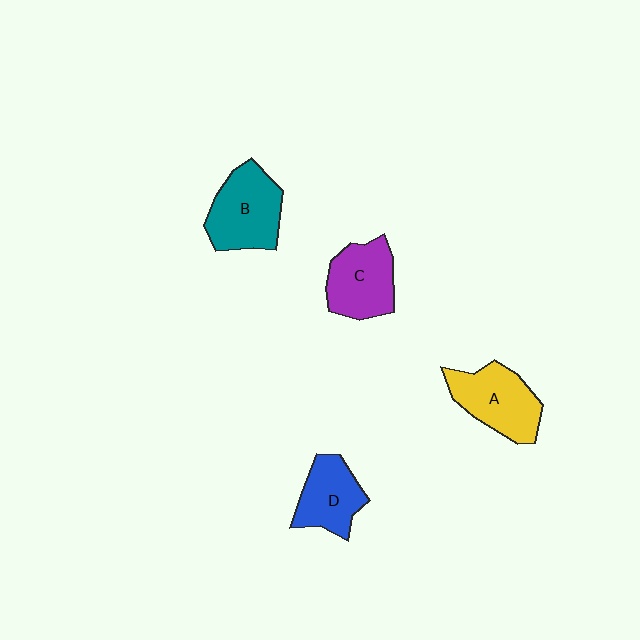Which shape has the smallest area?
Shape D (blue).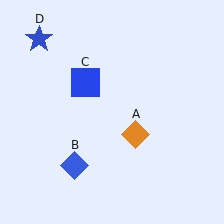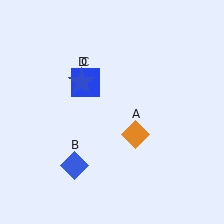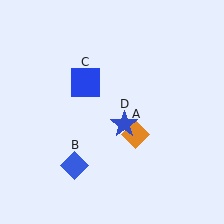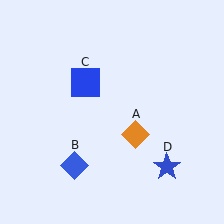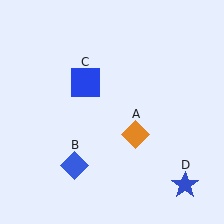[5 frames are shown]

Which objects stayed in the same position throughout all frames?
Orange diamond (object A) and blue diamond (object B) and blue square (object C) remained stationary.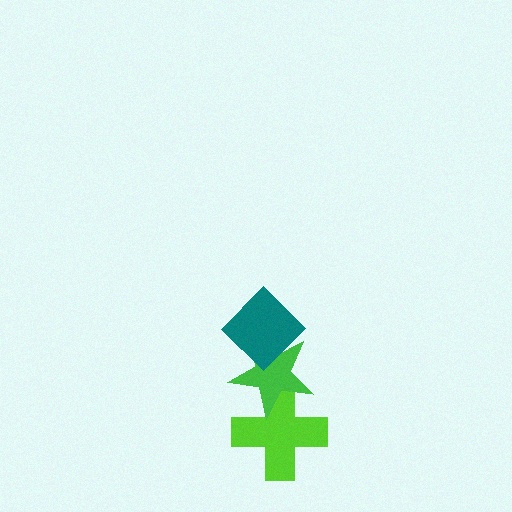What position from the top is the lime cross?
The lime cross is 3rd from the top.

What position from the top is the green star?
The green star is 2nd from the top.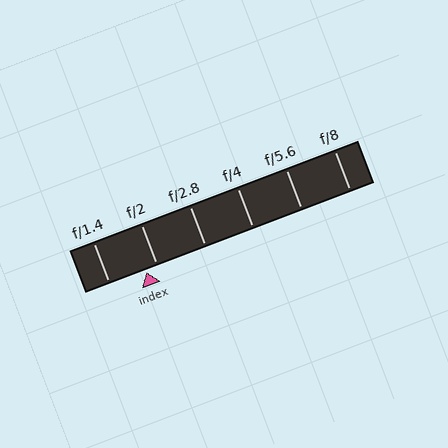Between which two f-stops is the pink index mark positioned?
The index mark is between f/1.4 and f/2.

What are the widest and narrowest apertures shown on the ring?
The widest aperture shown is f/1.4 and the narrowest is f/8.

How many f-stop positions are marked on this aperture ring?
There are 6 f-stop positions marked.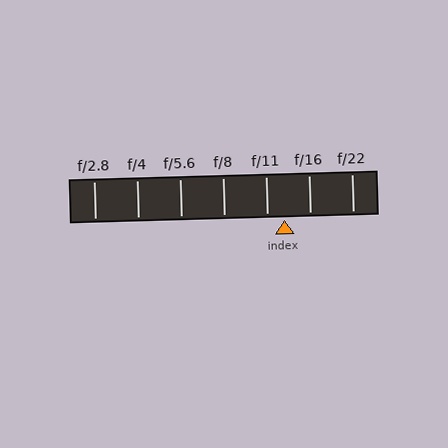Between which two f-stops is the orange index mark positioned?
The index mark is between f/11 and f/16.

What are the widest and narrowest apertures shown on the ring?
The widest aperture shown is f/2.8 and the narrowest is f/22.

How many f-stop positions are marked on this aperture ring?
There are 7 f-stop positions marked.